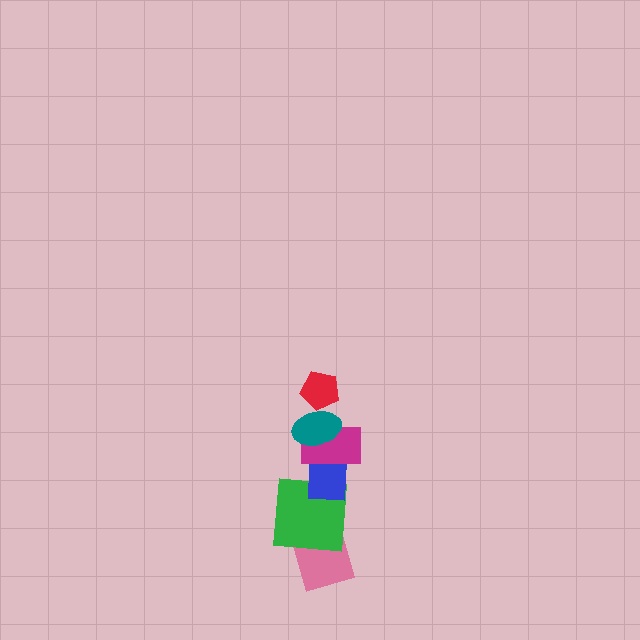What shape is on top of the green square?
The blue rectangle is on top of the green square.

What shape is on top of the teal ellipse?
The red pentagon is on top of the teal ellipse.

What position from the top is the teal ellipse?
The teal ellipse is 2nd from the top.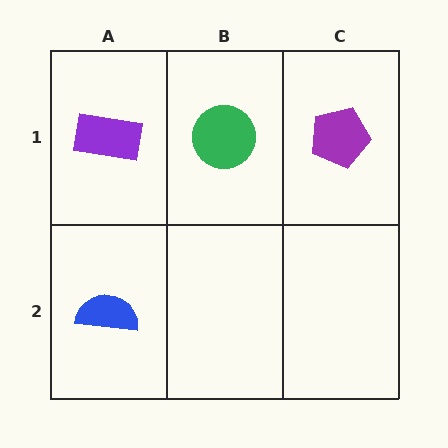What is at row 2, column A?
A blue semicircle.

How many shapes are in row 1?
3 shapes.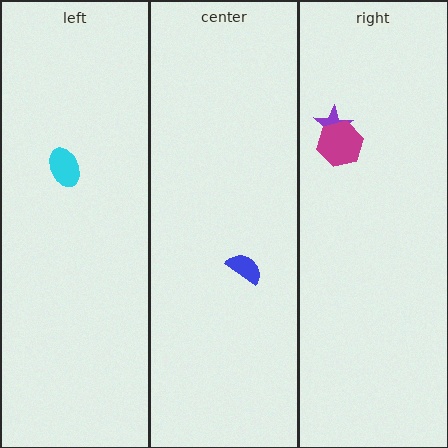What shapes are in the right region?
The purple star, the magenta hexagon.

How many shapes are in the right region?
2.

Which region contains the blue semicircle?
The center region.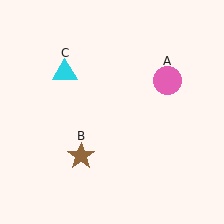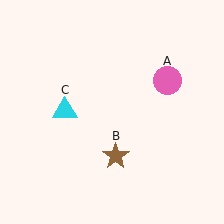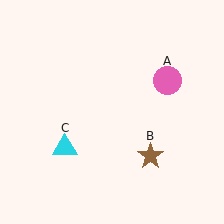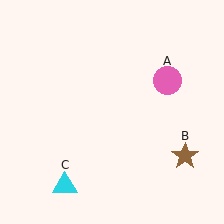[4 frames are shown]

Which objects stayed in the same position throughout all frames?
Pink circle (object A) remained stationary.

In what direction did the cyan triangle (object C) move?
The cyan triangle (object C) moved down.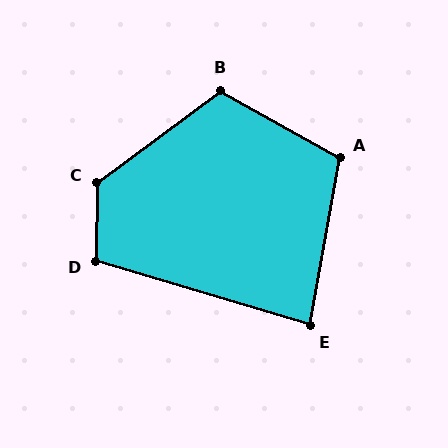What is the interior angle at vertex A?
Approximately 110 degrees (obtuse).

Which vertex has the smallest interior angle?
E, at approximately 83 degrees.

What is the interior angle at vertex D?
Approximately 106 degrees (obtuse).